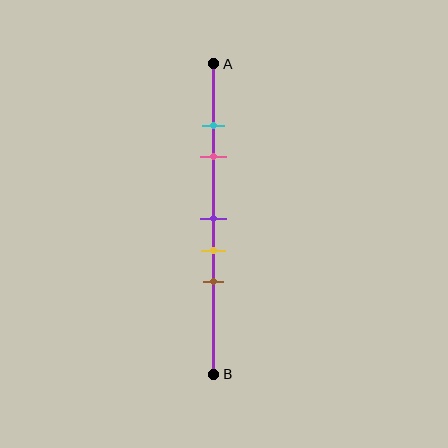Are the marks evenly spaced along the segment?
No, the marks are not evenly spaced.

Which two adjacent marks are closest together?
The cyan and pink marks are the closest adjacent pair.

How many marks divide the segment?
There are 5 marks dividing the segment.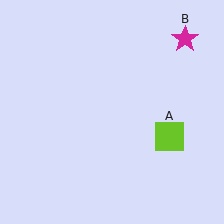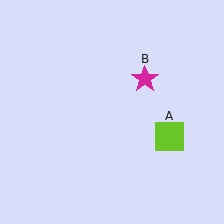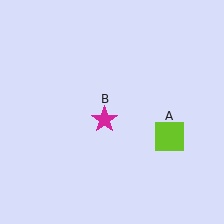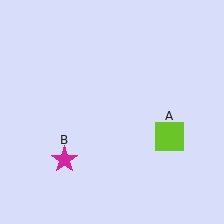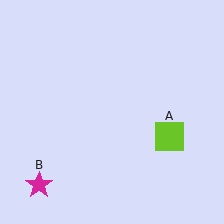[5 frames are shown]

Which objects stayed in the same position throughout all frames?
Lime square (object A) remained stationary.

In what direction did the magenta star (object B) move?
The magenta star (object B) moved down and to the left.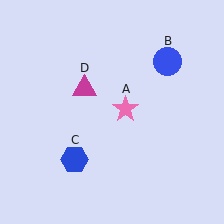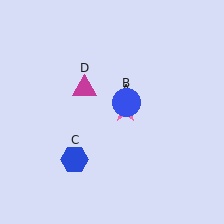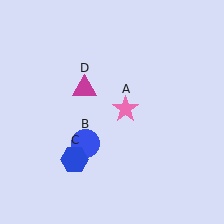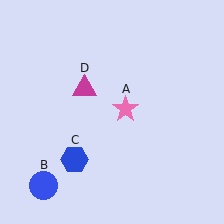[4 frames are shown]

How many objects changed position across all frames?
1 object changed position: blue circle (object B).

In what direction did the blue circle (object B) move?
The blue circle (object B) moved down and to the left.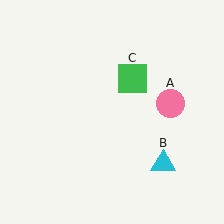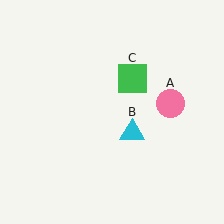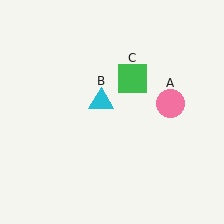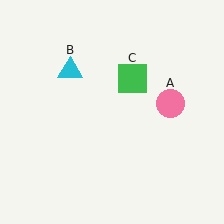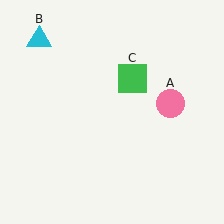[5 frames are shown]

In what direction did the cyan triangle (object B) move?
The cyan triangle (object B) moved up and to the left.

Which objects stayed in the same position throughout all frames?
Pink circle (object A) and green square (object C) remained stationary.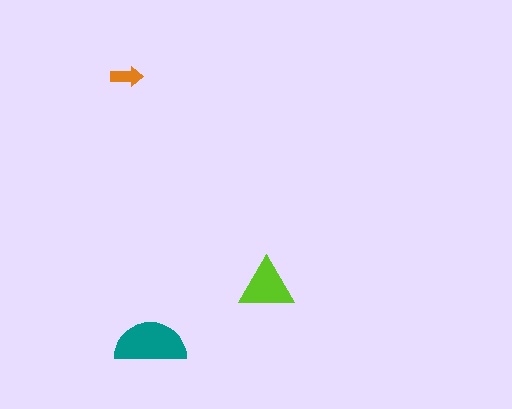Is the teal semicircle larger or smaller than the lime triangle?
Larger.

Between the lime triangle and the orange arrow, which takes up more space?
The lime triangle.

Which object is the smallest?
The orange arrow.